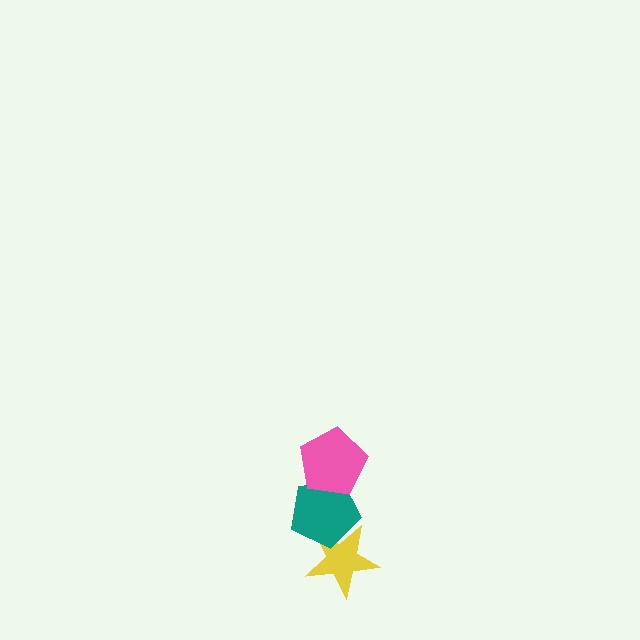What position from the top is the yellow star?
The yellow star is 3rd from the top.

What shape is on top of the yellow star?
The teal pentagon is on top of the yellow star.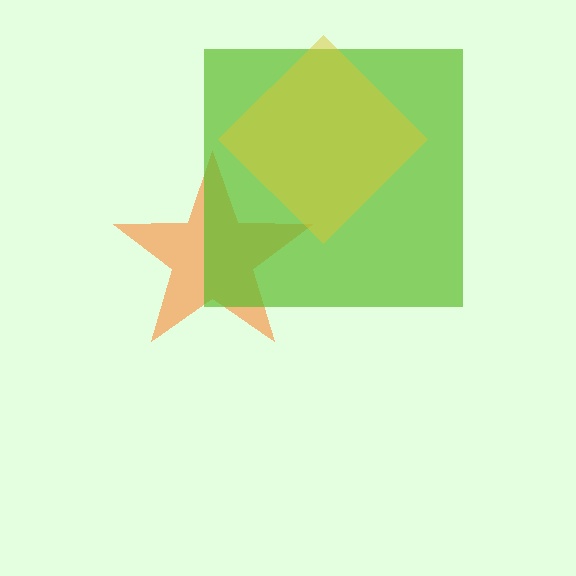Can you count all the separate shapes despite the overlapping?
Yes, there are 3 separate shapes.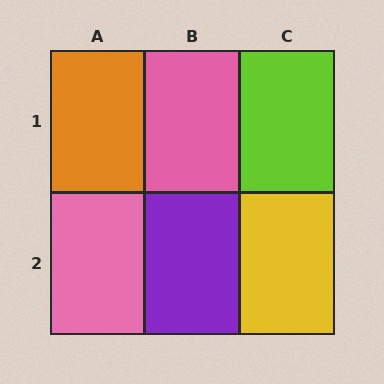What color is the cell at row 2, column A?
Pink.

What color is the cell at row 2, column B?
Purple.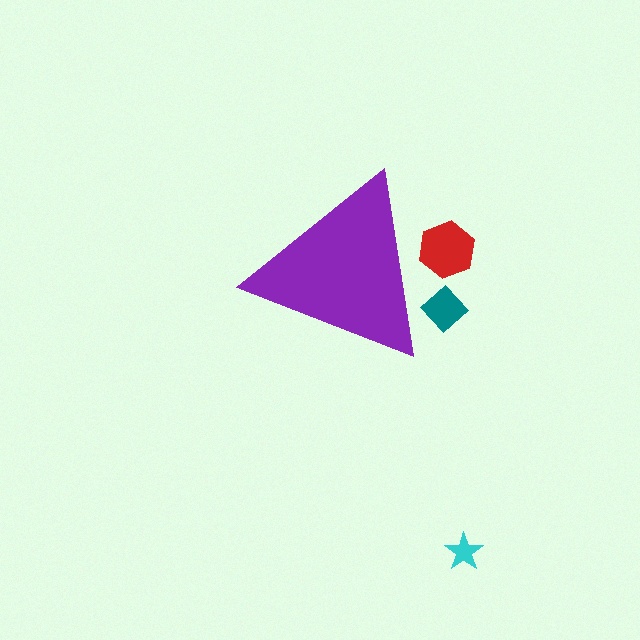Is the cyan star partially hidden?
No, the cyan star is fully visible.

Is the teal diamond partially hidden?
Yes, the teal diamond is partially hidden behind the purple triangle.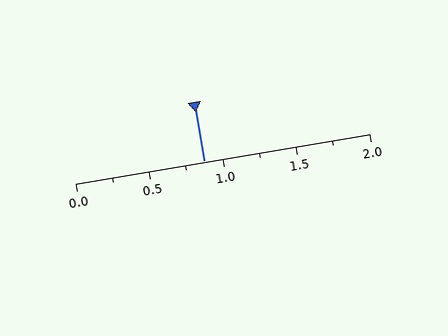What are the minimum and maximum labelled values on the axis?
The axis runs from 0.0 to 2.0.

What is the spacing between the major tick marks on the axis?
The major ticks are spaced 0.5 apart.